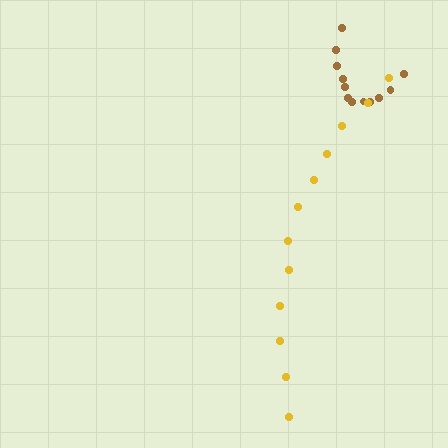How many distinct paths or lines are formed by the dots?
There are 2 distinct paths.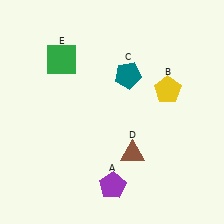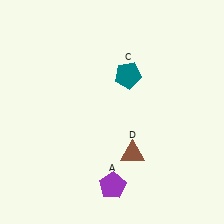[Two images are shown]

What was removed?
The yellow pentagon (B), the green square (E) were removed in Image 2.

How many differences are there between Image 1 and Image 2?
There are 2 differences between the two images.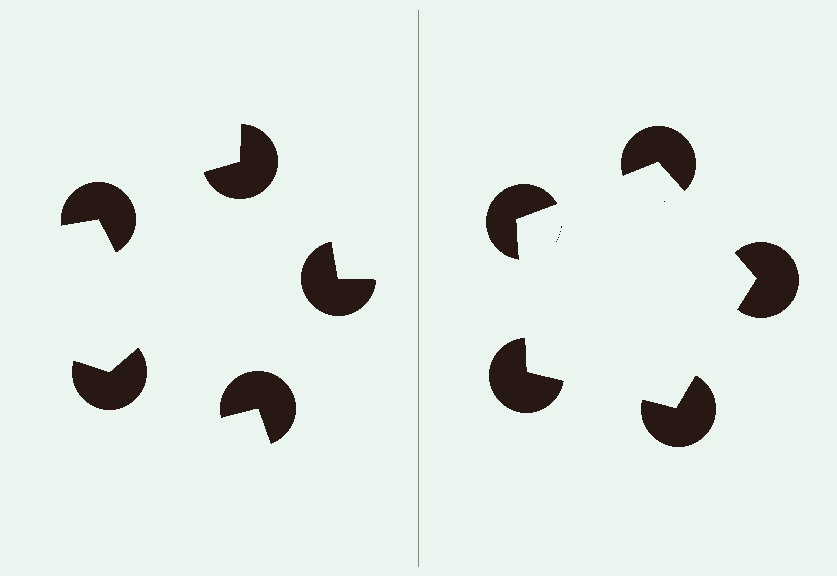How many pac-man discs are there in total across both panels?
10 — 5 on each side.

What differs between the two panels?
The pac-man discs are positioned identically on both sides; only the wedge orientations differ. On the right they align to a pentagon; on the left they are misaligned.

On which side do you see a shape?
An illusory pentagon appears on the right side. On the left side the wedge cuts are rotated, so no coherent shape forms.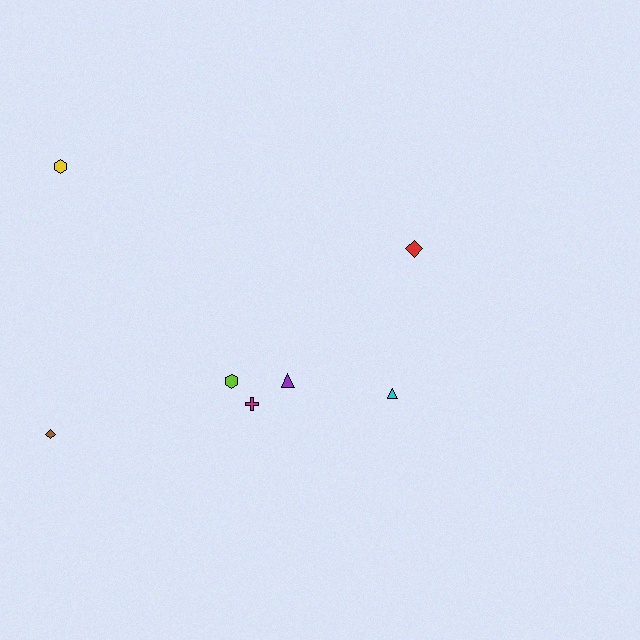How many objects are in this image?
There are 7 objects.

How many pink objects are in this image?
There are no pink objects.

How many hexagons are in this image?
There are 2 hexagons.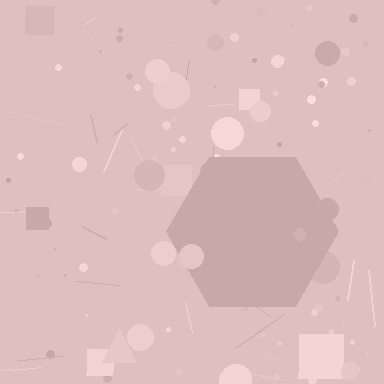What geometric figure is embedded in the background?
A hexagon is embedded in the background.